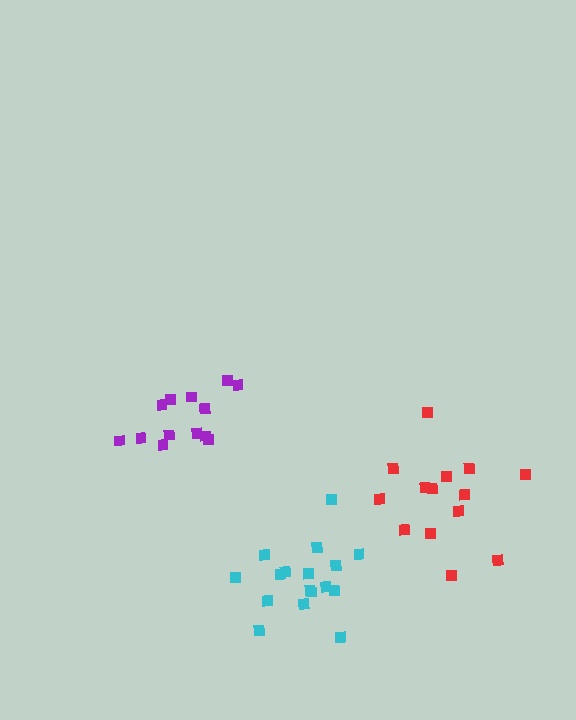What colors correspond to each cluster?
The clusters are colored: purple, red, cyan.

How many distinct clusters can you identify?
There are 3 distinct clusters.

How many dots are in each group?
Group 1: 13 dots, Group 2: 14 dots, Group 3: 17 dots (44 total).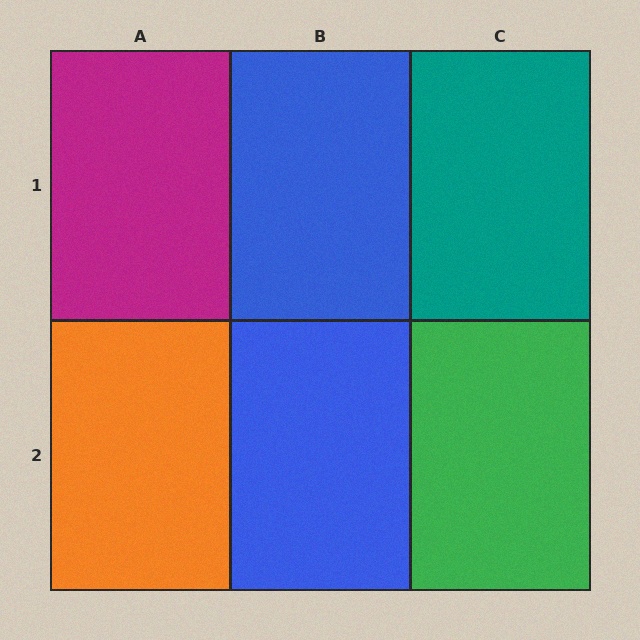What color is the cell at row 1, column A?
Magenta.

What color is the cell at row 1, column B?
Blue.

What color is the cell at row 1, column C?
Teal.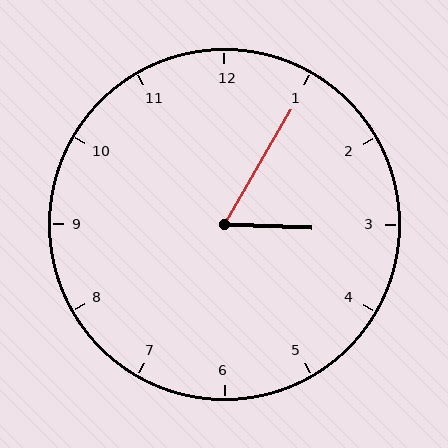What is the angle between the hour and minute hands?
Approximately 62 degrees.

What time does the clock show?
3:05.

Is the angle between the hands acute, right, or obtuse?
It is acute.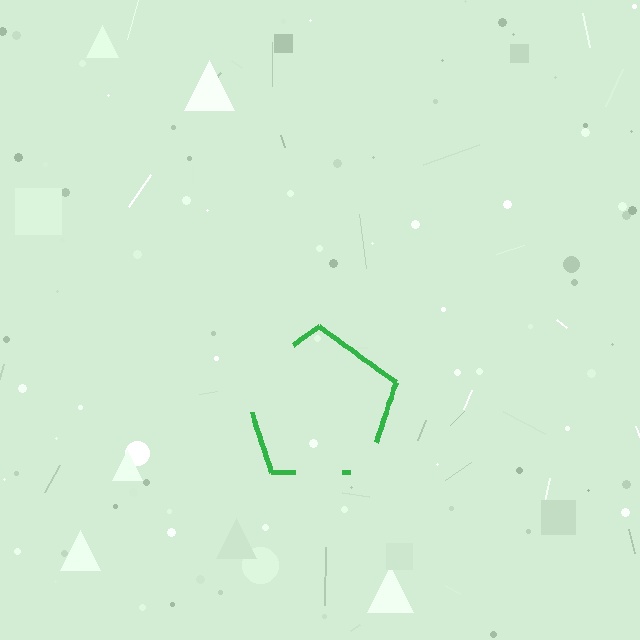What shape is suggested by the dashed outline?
The dashed outline suggests a pentagon.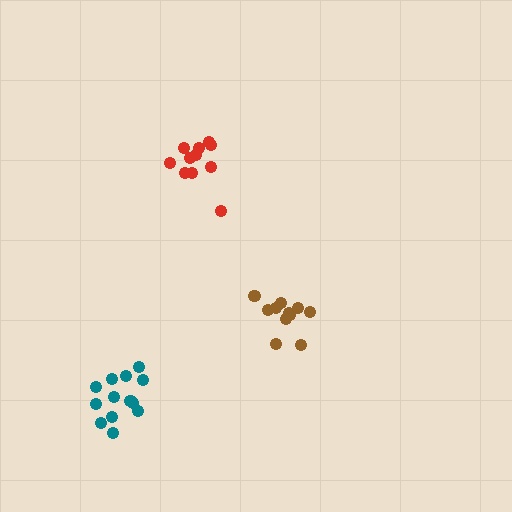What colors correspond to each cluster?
The clusters are colored: brown, teal, red.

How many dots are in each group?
Group 1: 11 dots, Group 2: 14 dots, Group 3: 11 dots (36 total).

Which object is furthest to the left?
The teal cluster is leftmost.